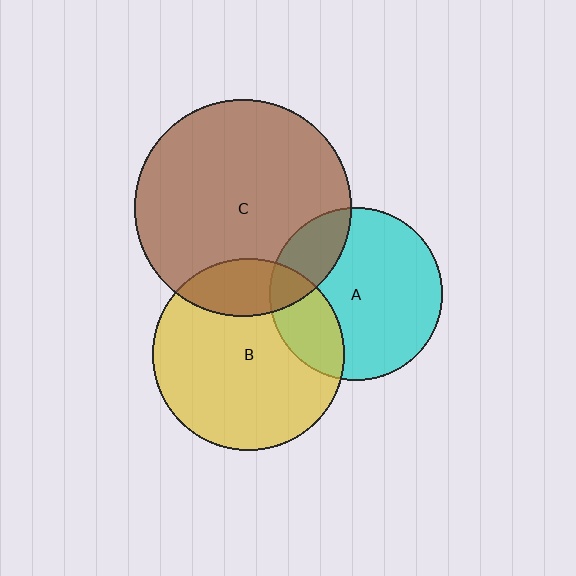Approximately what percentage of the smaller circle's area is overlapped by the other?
Approximately 20%.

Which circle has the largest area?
Circle C (brown).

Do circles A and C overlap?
Yes.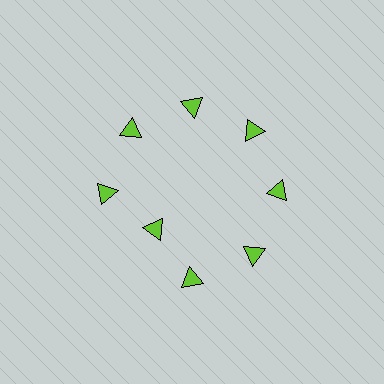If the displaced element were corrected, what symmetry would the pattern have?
It would have 8-fold rotational symmetry — the pattern would map onto itself every 45 degrees.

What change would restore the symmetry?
The symmetry would be restored by moving it outward, back onto the ring so that all 8 triangles sit at equal angles and equal distance from the center.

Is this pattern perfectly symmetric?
No. The 8 lime triangles are arranged in a ring, but one element near the 8 o'clock position is pulled inward toward the center, breaking the 8-fold rotational symmetry.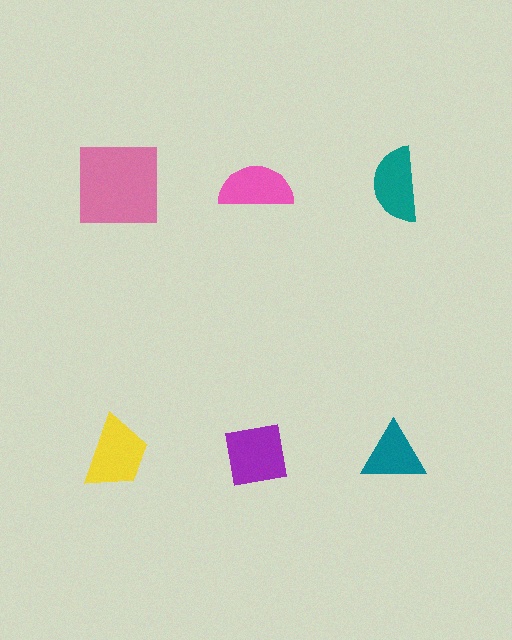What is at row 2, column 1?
A yellow trapezoid.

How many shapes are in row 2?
3 shapes.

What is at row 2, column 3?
A teal triangle.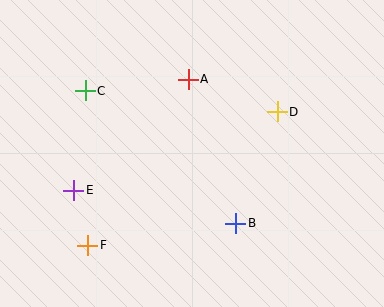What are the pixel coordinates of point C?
Point C is at (85, 91).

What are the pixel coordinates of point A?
Point A is at (188, 79).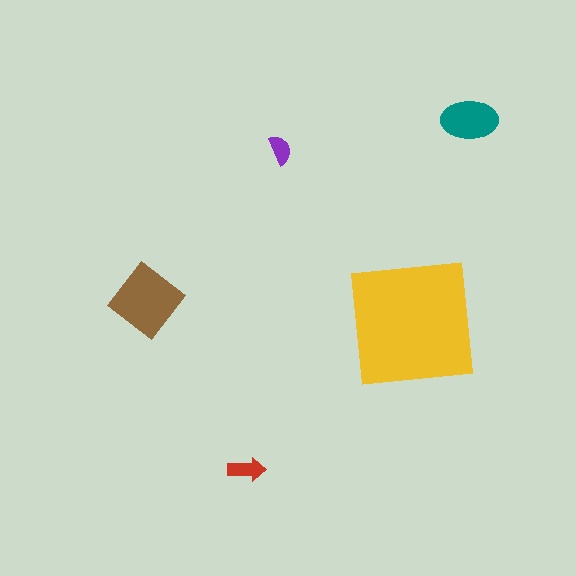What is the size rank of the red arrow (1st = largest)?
4th.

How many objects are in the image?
There are 5 objects in the image.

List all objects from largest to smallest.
The yellow square, the brown diamond, the teal ellipse, the red arrow, the purple semicircle.